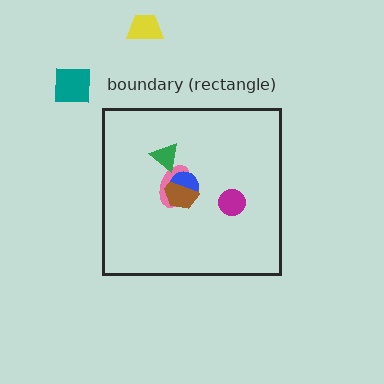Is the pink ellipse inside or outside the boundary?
Inside.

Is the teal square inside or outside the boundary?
Outside.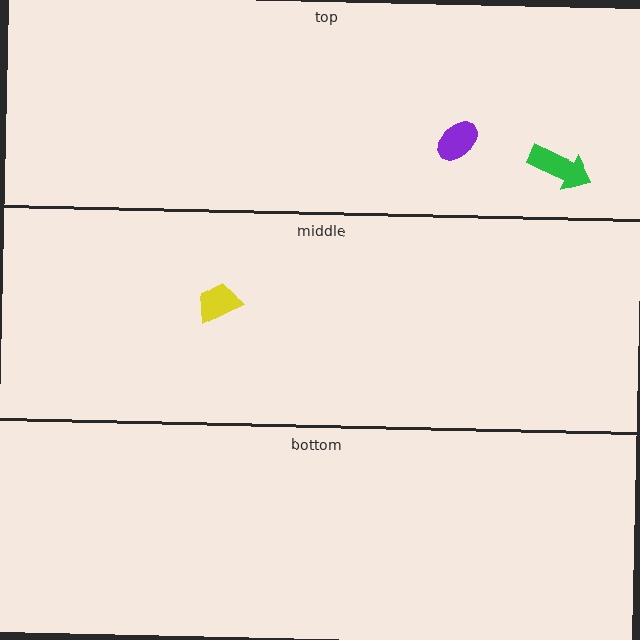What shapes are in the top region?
The purple ellipse, the green arrow.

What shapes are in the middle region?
The yellow trapezoid.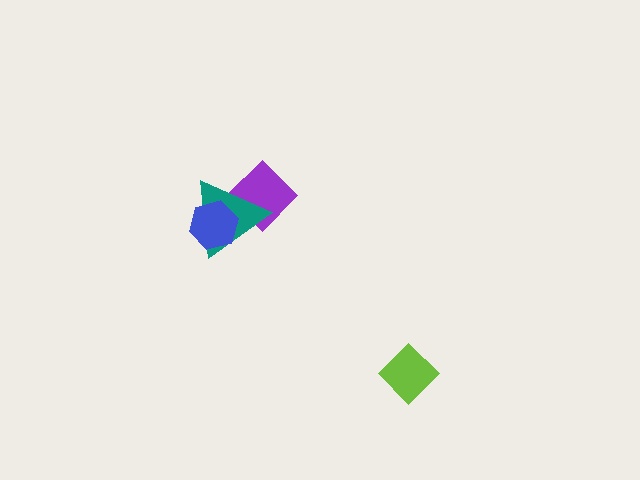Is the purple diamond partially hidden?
Yes, it is partially covered by another shape.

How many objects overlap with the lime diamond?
0 objects overlap with the lime diamond.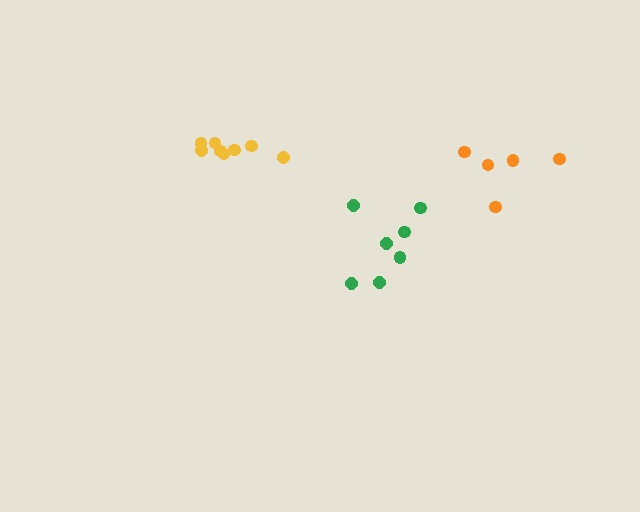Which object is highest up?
The yellow cluster is topmost.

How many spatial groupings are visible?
There are 3 spatial groupings.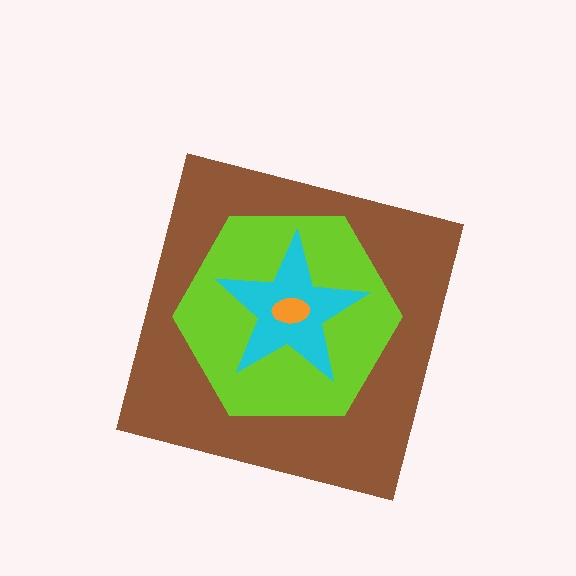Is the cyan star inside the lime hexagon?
Yes.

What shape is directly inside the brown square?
The lime hexagon.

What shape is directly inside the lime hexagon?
The cyan star.